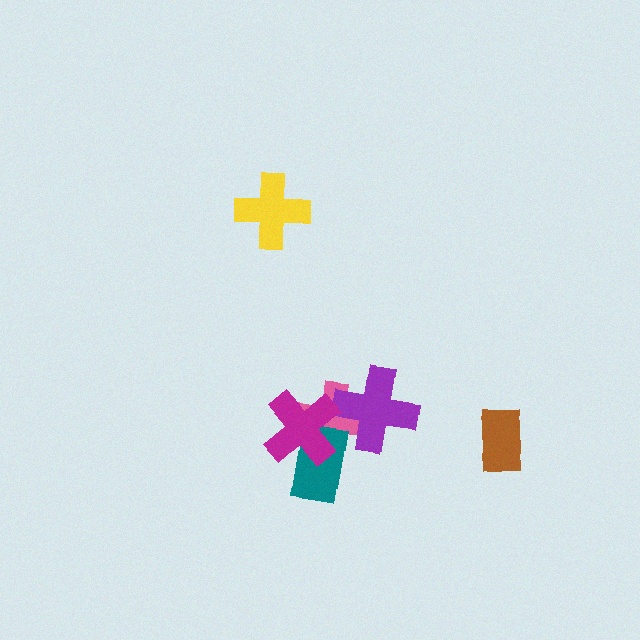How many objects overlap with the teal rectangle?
2 objects overlap with the teal rectangle.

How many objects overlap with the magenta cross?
2 objects overlap with the magenta cross.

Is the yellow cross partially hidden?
No, no other shape covers it.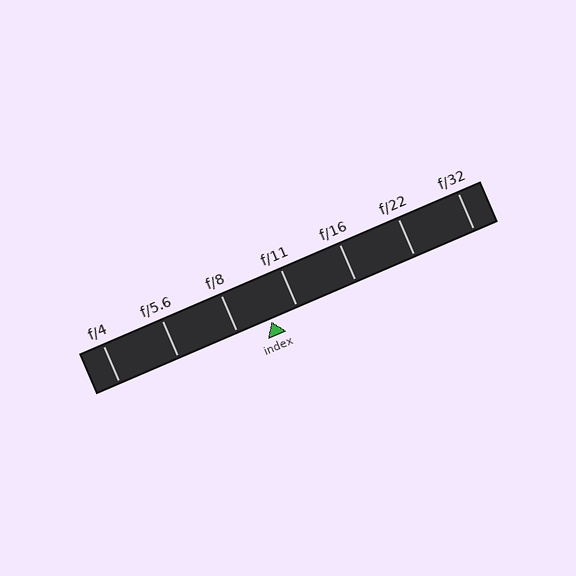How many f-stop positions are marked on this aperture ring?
There are 7 f-stop positions marked.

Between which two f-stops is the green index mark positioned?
The index mark is between f/8 and f/11.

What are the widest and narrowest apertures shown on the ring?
The widest aperture shown is f/4 and the narrowest is f/32.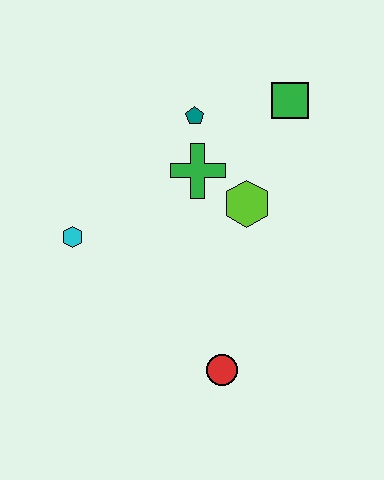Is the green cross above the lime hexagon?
Yes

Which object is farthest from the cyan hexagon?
The green square is farthest from the cyan hexagon.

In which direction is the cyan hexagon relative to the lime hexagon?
The cyan hexagon is to the left of the lime hexagon.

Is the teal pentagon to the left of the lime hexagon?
Yes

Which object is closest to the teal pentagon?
The green cross is closest to the teal pentagon.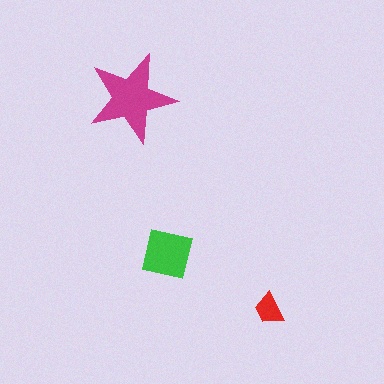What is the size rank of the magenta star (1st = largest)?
1st.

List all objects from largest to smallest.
The magenta star, the green square, the red trapezoid.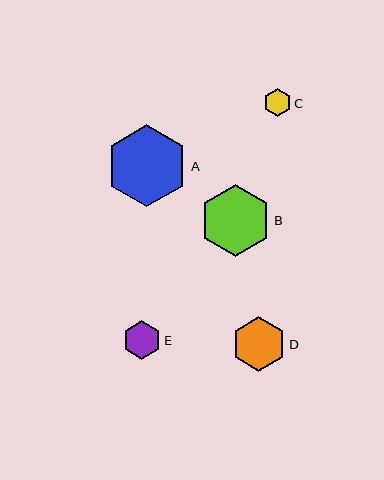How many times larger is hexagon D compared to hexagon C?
Hexagon D is approximately 2.0 times the size of hexagon C.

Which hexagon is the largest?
Hexagon A is the largest with a size of approximately 83 pixels.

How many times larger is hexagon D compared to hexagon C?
Hexagon D is approximately 2.0 times the size of hexagon C.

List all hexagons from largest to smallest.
From largest to smallest: A, B, D, E, C.